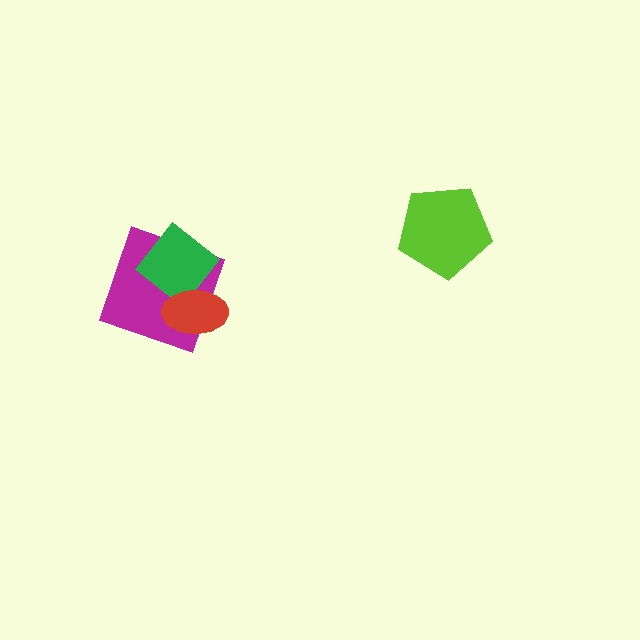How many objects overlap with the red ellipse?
2 objects overlap with the red ellipse.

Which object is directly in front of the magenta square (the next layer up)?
The green diamond is directly in front of the magenta square.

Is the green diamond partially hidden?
Yes, it is partially covered by another shape.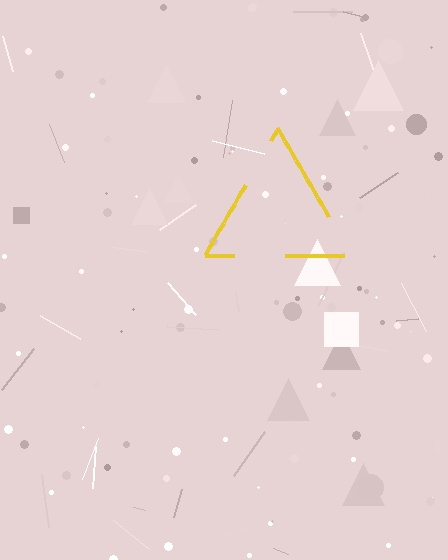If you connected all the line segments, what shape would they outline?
They would outline a triangle.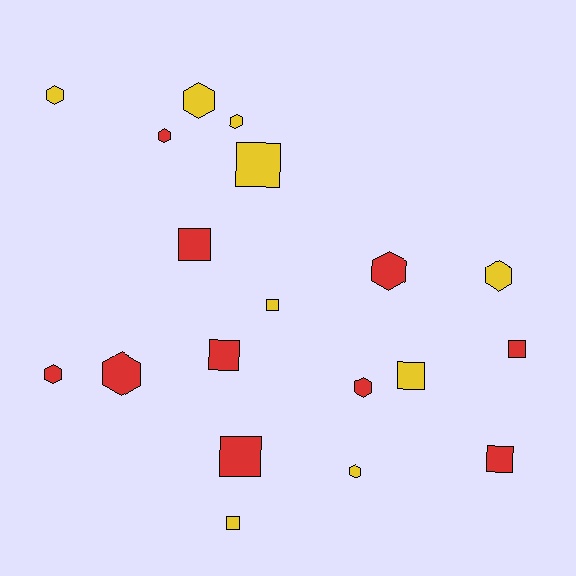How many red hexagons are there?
There are 5 red hexagons.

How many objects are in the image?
There are 19 objects.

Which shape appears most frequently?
Hexagon, with 10 objects.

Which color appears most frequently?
Red, with 10 objects.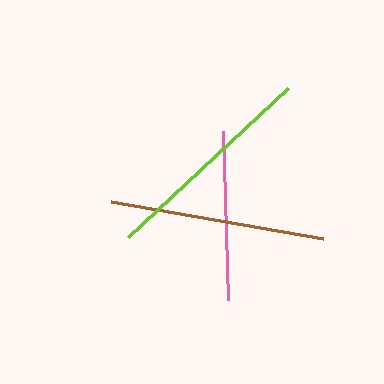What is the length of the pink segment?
The pink segment is approximately 169 pixels long.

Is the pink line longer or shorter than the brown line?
The brown line is longer than the pink line.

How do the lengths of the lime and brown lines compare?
The lime and brown lines are approximately the same length.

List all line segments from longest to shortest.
From longest to shortest: lime, brown, pink.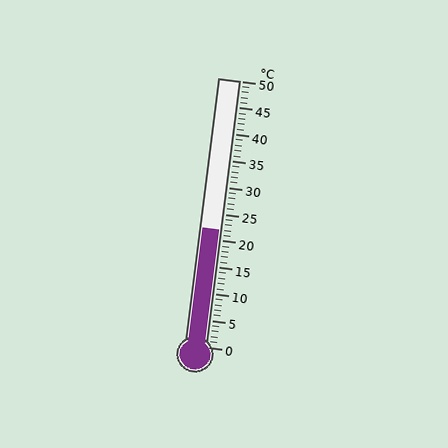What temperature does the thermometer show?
The thermometer shows approximately 22°C.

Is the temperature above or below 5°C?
The temperature is above 5°C.